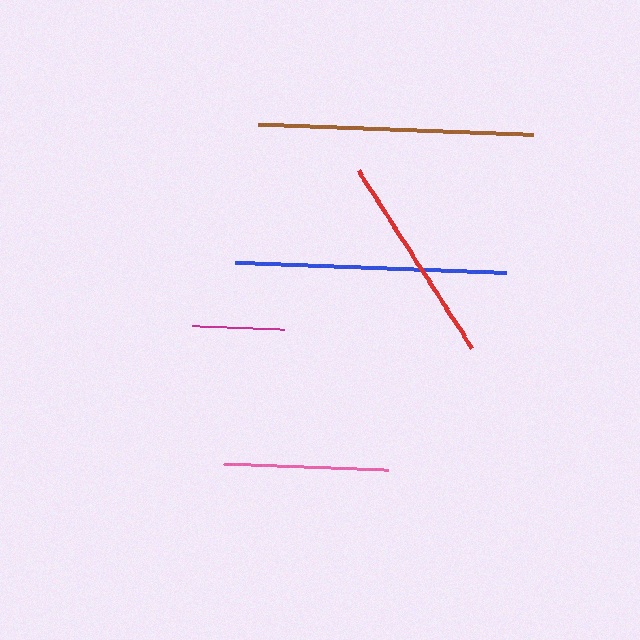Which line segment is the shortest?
The magenta line is the shortest at approximately 92 pixels.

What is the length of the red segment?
The red segment is approximately 210 pixels long.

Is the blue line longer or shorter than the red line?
The blue line is longer than the red line.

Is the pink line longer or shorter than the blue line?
The blue line is longer than the pink line.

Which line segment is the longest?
The brown line is the longest at approximately 275 pixels.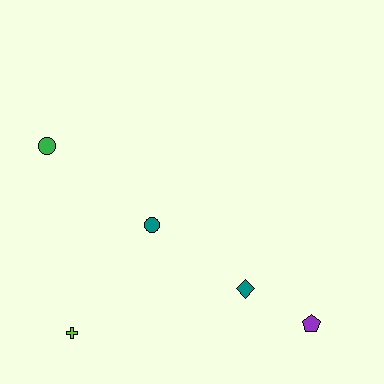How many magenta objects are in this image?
There are no magenta objects.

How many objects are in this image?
There are 5 objects.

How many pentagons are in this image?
There is 1 pentagon.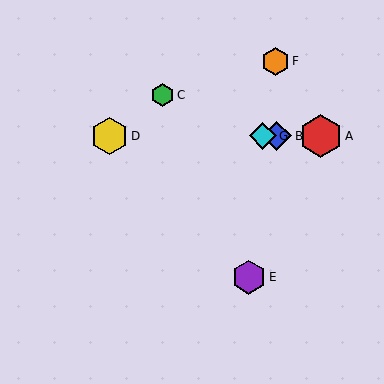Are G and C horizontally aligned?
No, G is at y≈136 and C is at y≈95.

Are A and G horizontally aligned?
Yes, both are at y≈136.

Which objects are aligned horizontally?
Objects A, B, D, G are aligned horizontally.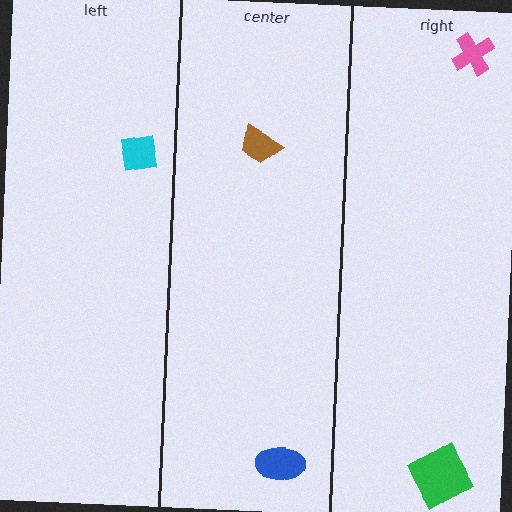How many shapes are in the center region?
2.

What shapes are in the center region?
The blue ellipse, the brown trapezoid.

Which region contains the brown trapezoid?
The center region.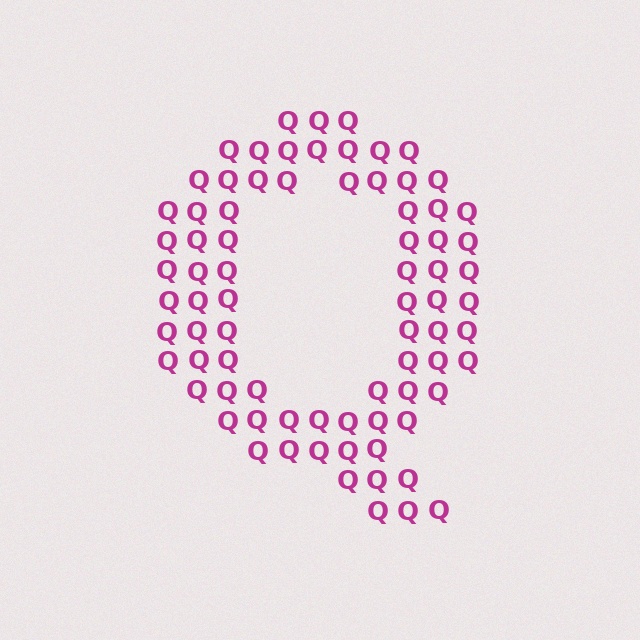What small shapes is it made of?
It is made of small letter Q's.